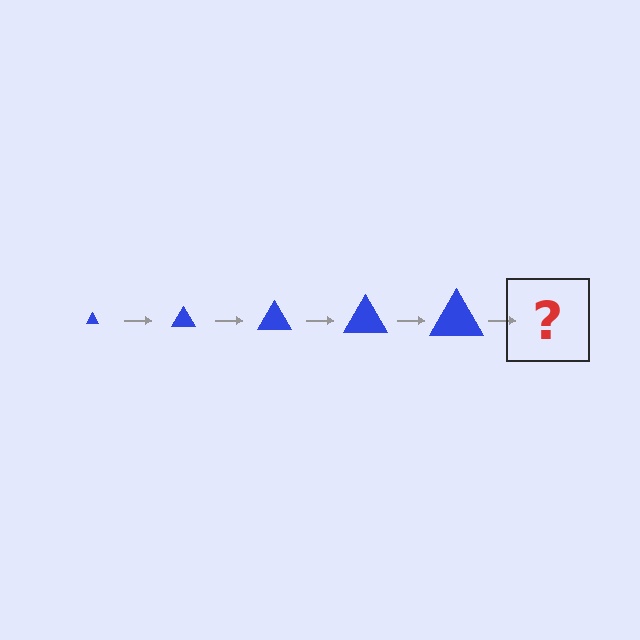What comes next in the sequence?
The next element should be a blue triangle, larger than the previous one.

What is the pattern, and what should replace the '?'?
The pattern is that the triangle gets progressively larger each step. The '?' should be a blue triangle, larger than the previous one.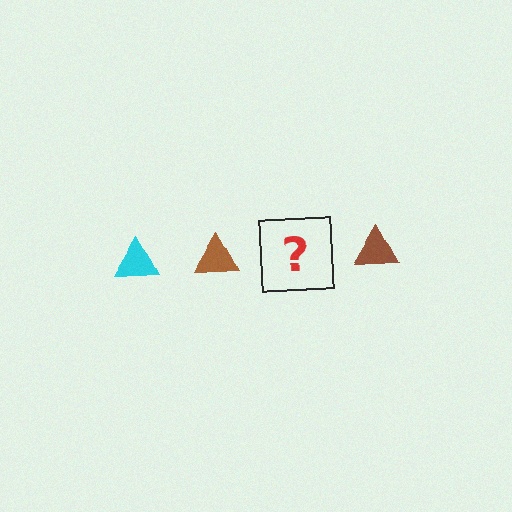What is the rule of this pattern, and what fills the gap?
The rule is that the pattern cycles through cyan, brown triangles. The gap should be filled with a cyan triangle.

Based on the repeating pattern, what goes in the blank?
The blank should be a cyan triangle.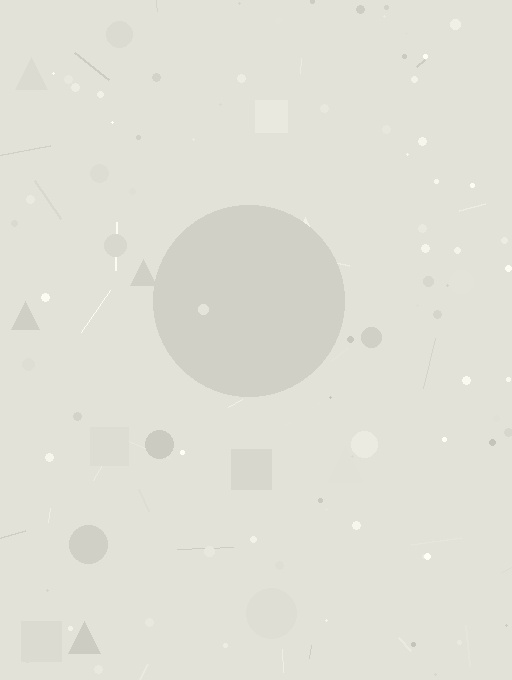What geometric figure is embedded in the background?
A circle is embedded in the background.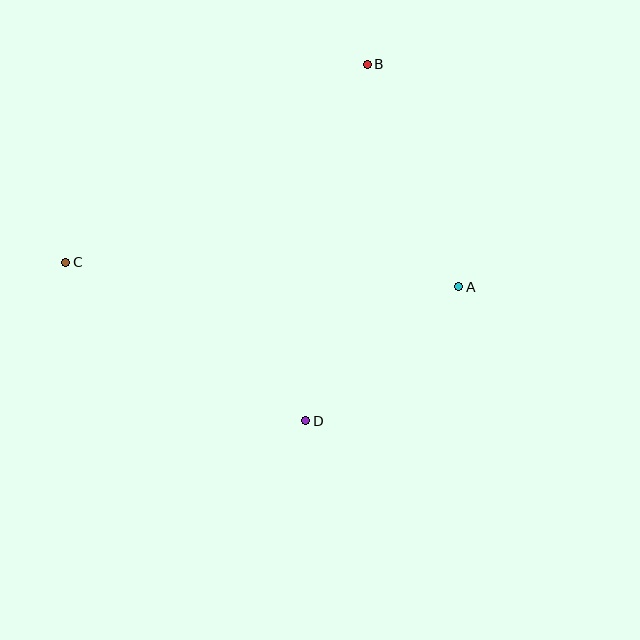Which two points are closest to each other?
Points A and D are closest to each other.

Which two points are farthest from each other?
Points A and C are farthest from each other.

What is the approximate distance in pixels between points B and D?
The distance between B and D is approximately 362 pixels.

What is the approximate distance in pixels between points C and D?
The distance between C and D is approximately 288 pixels.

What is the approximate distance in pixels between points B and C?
The distance between B and C is approximately 361 pixels.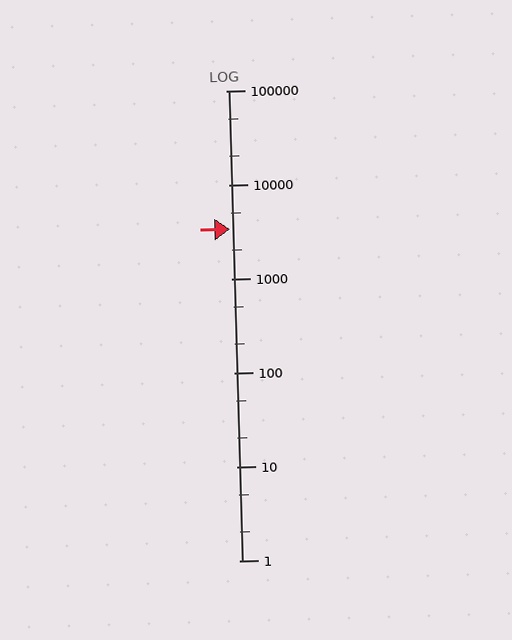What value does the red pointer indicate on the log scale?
The pointer indicates approximately 3400.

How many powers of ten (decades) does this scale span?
The scale spans 5 decades, from 1 to 100000.